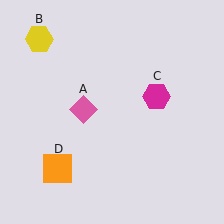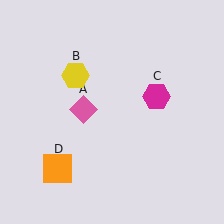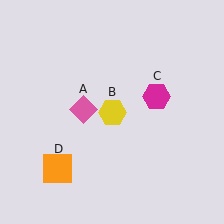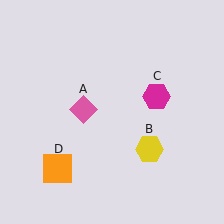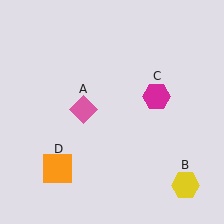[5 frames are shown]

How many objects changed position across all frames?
1 object changed position: yellow hexagon (object B).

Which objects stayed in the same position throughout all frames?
Pink diamond (object A) and magenta hexagon (object C) and orange square (object D) remained stationary.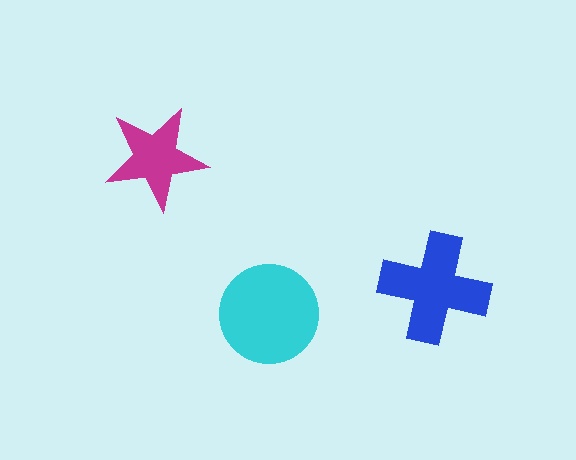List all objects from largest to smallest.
The cyan circle, the blue cross, the magenta star.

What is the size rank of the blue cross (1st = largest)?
2nd.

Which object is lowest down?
The cyan circle is bottommost.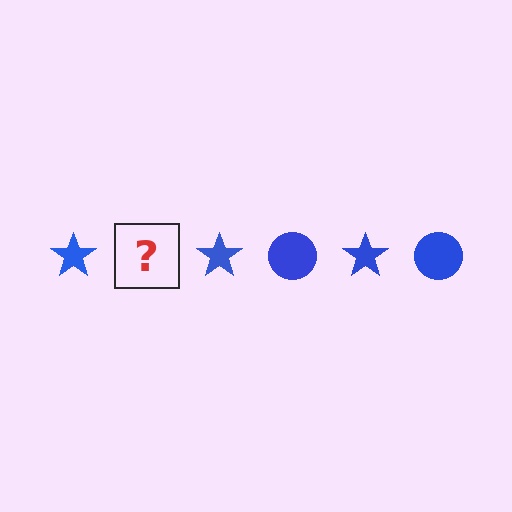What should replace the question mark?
The question mark should be replaced with a blue circle.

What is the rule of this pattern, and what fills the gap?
The rule is that the pattern cycles through star, circle shapes in blue. The gap should be filled with a blue circle.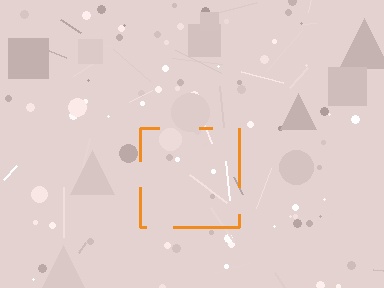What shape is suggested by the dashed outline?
The dashed outline suggests a square.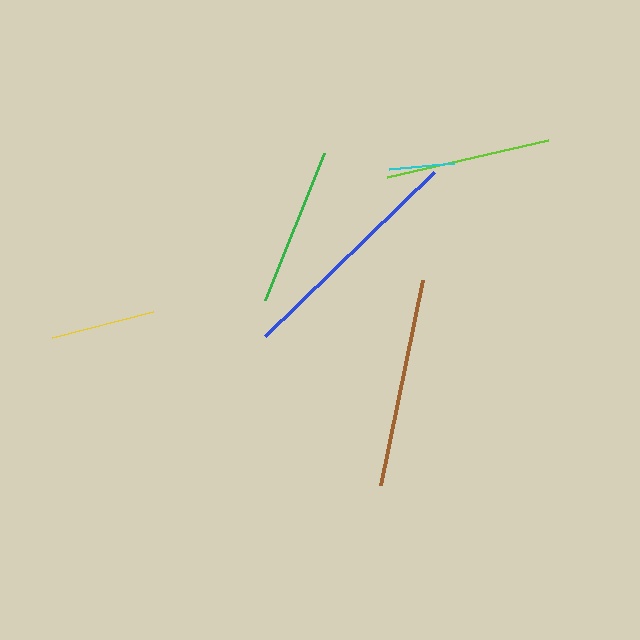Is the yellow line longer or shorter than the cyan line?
The yellow line is longer than the cyan line.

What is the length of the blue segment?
The blue segment is approximately 236 pixels long.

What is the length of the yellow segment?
The yellow segment is approximately 105 pixels long.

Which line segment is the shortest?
The cyan line is the shortest at approximately 66 pixels.